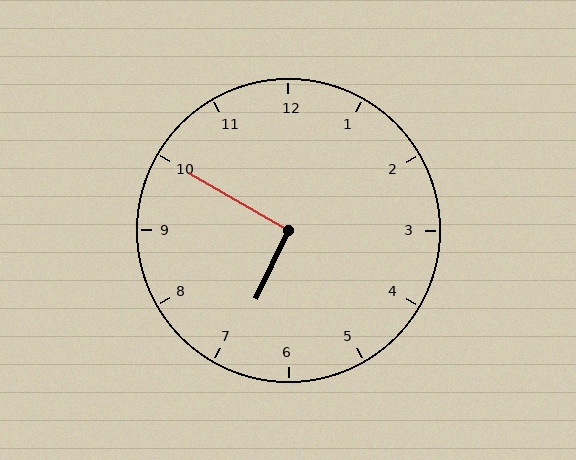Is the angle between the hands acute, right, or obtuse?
It is right.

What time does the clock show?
6:50.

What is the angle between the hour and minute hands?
Approximately 95 degrees.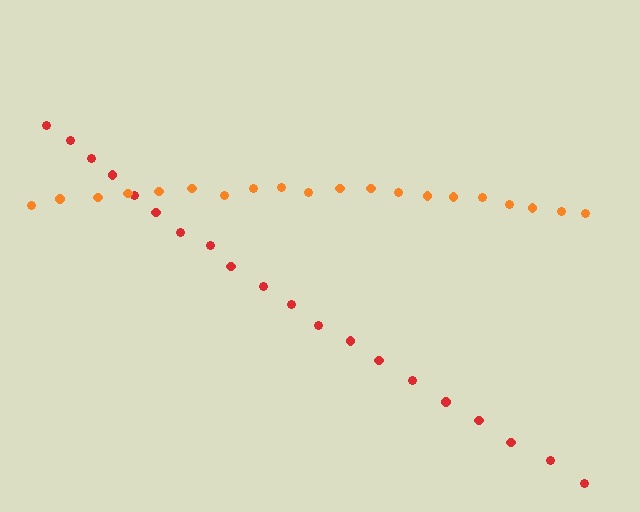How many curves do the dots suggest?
There are 2 distinct paths.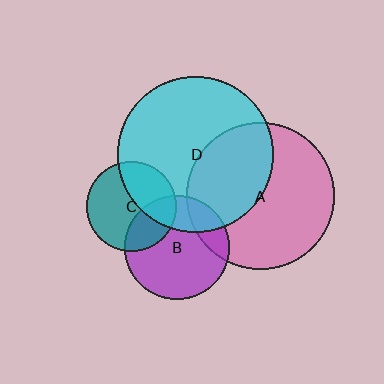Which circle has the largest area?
Circle D (cyan).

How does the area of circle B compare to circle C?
Approximately 1.3 times.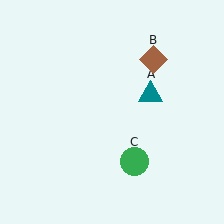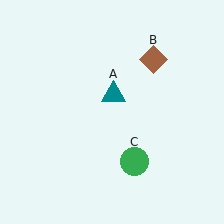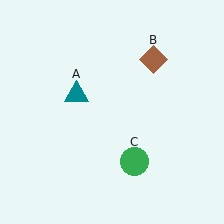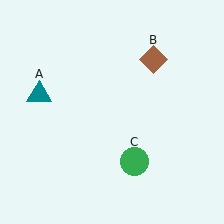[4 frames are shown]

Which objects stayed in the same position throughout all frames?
Brown diamond (object B) and green circle (object C) remained stationary.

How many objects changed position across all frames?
1 object changed position: teal triangle (object A).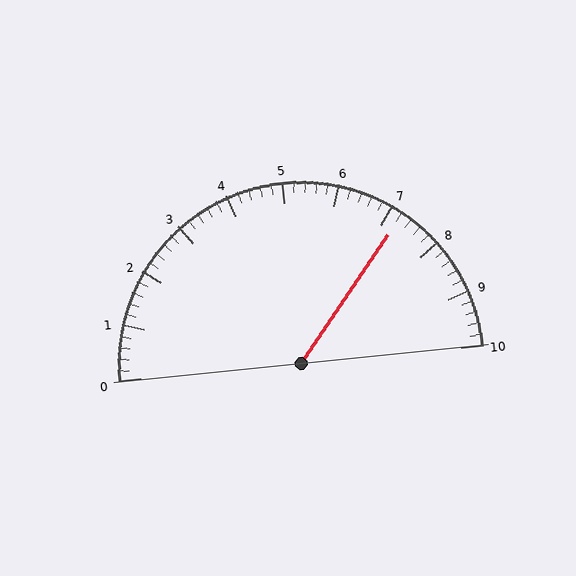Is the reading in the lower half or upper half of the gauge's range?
The reading is in the upper half of the range (0 to 10).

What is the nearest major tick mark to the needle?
The nearest major tick mark is 7.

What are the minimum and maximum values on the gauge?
The gauge ranges from 0 to 10.